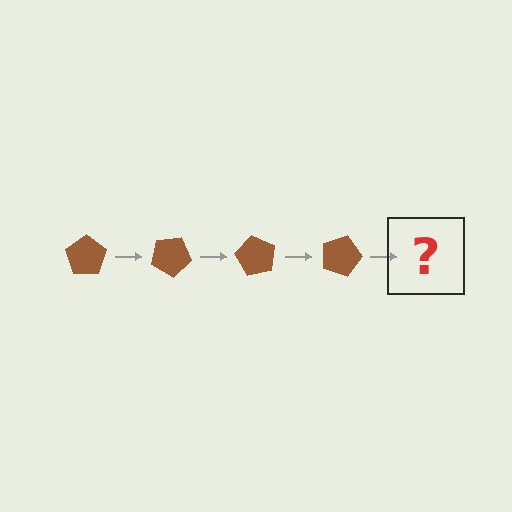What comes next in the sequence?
The next element should be a brown pentagon rotated 120 degrees.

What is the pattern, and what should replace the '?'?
The pattern is that the pentagon rotates 30 degrees each step. The '?' should be a brown pentagon rotated 120 degrees.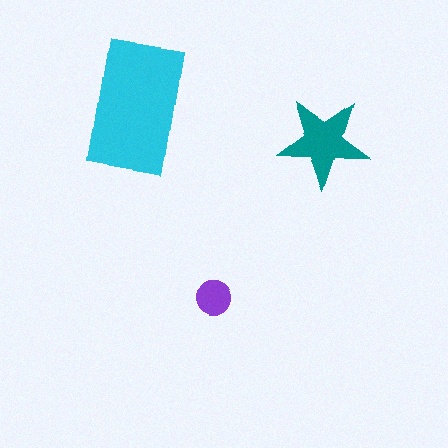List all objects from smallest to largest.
The purple circle, the teal star, the cyan rectangle.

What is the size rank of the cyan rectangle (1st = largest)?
1st.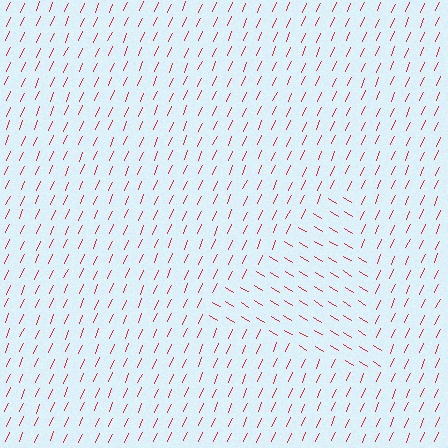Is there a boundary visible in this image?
Yes, there is a texture boundary formed by a change in line orientation.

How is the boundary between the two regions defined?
The boundary is defined purely by a change in line orientation (approximately 82 degrees difference). All lines are the same color and thickness.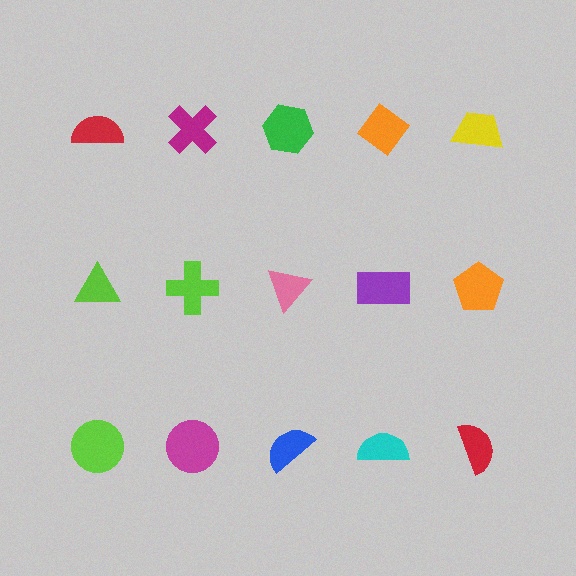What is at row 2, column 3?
A pink triangle.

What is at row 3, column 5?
A red semicircle.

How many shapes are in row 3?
5 shapes.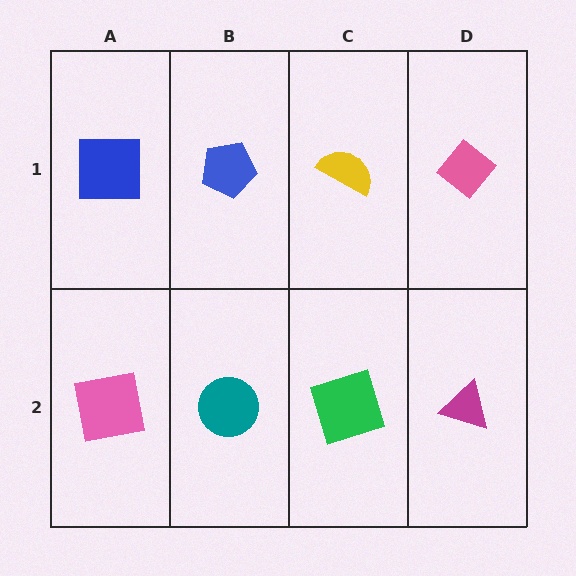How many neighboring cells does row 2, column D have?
2.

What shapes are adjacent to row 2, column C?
A yellow semicircle (row 1, column C), a teal circle (row 2, column B), a magenta triangle (row 2, column D).